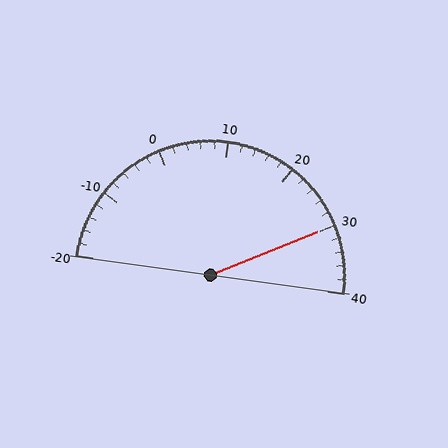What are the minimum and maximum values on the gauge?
The gauge ranges from -20 to 40.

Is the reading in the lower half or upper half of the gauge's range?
The reading is in the upper half of the range (-20 to 40).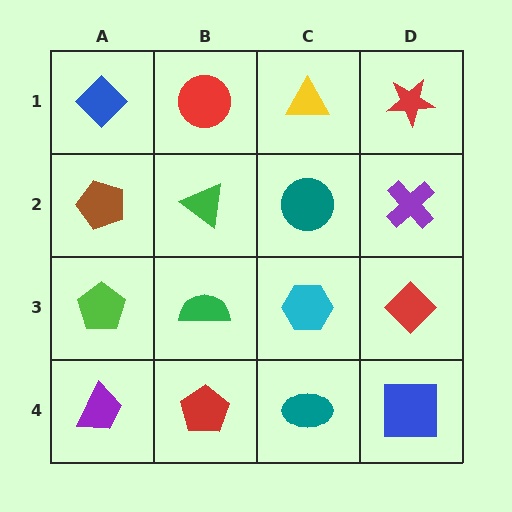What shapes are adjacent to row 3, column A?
A brown pentagon (row 2, column A), a purple trapezoid (row 4, column A), a green semicircle (row 3, column B).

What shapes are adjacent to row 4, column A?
A lime pentagon (row 3, column A), a red pentagon (row 4, column B).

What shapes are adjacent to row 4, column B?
A green semicircle (row 3, column B), a purple trapezoid (row 4, column A), a teal ellipse (row 4, column C).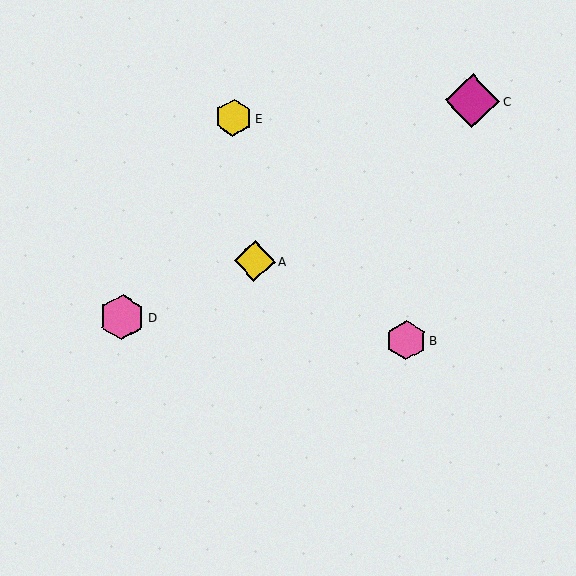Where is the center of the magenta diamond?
The center of the magenta diamond is at (472, 101).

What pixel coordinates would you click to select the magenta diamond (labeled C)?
Click at (472, 101) to select the magenta diamond C.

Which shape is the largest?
The magenta diamond (labeled C) is the largest.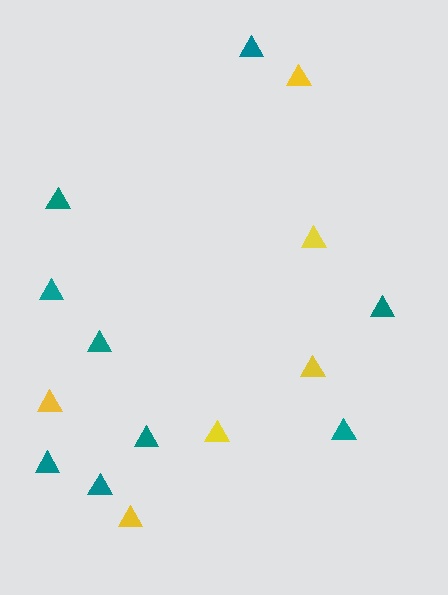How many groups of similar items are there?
There are 2 groups: one group of yellow triangles (6) and one group of teal triangles (9).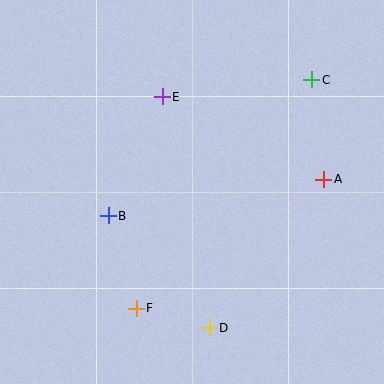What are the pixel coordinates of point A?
Point A is at (324, 179).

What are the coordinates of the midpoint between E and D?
The midpoint between E and D is at (186, 212).